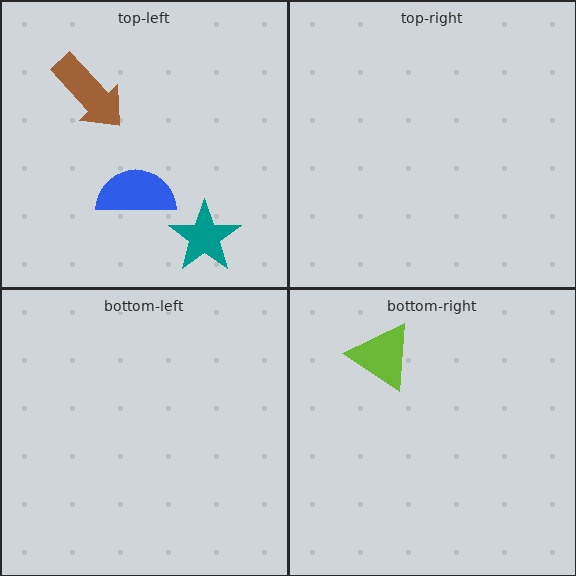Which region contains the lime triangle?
The bottom-right region.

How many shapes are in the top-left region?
3.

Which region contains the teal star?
The top-left region.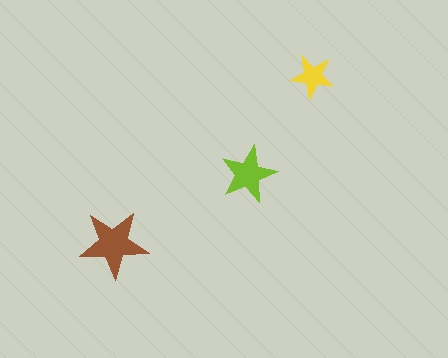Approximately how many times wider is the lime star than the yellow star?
About 1.5 times wider.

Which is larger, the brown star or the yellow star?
The brown one.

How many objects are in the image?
There are 3 objects in the image.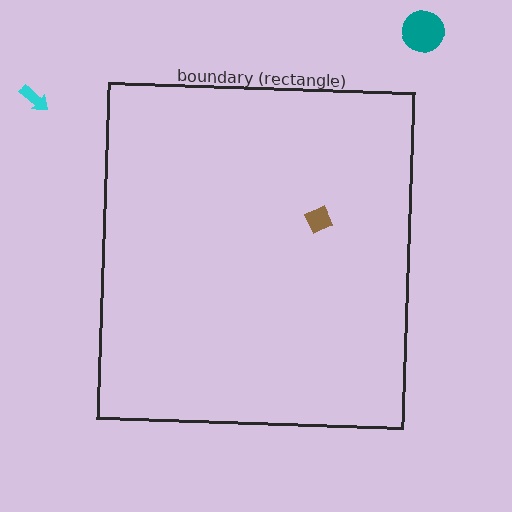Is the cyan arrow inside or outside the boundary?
Outside.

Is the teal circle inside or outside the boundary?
Outside.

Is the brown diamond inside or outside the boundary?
Inside.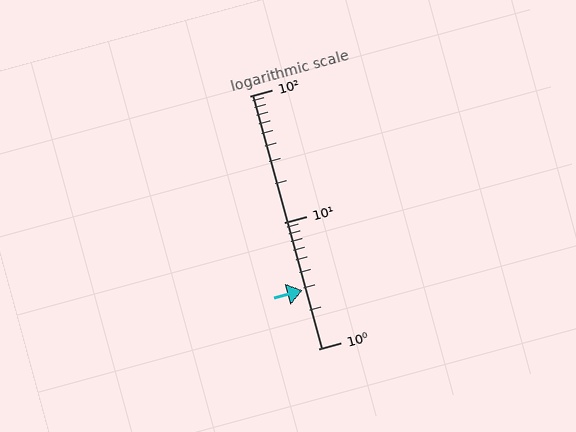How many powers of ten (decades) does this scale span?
The scale spans 2 decades, from 1 to 100.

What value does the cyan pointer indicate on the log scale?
The pointer indicates approximately 2.9.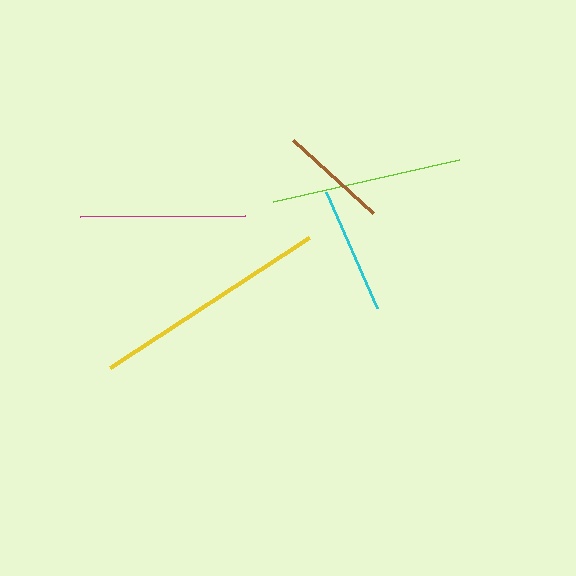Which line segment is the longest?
The yellow line is the longest at approximately 237 pixels.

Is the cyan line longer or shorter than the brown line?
The cyan line is longer than the brown line.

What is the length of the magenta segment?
The magenta segment is approximately 165 pixels long.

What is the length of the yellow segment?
The yellow segment is approximately 237 pixels long.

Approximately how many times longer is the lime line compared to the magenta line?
The lime line is approximately 1.2 times the length of the magenta line.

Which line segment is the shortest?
The brown line is the shortest at approximately 108 pixels.